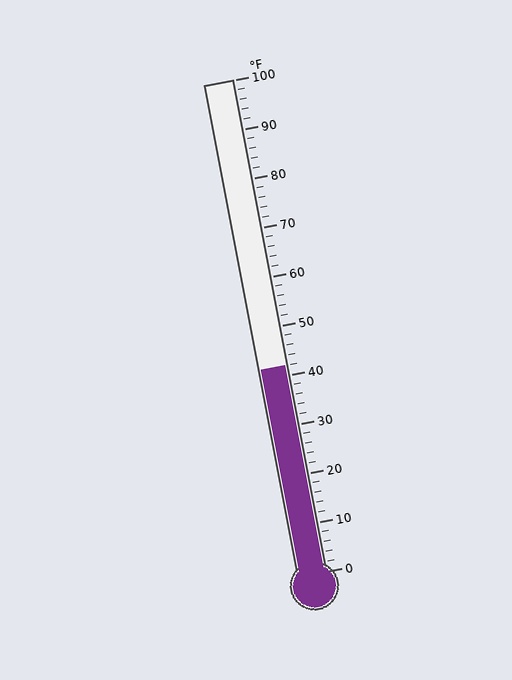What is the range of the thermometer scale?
The thermometer scale ranges from 0°F to 100°F.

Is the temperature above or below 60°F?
The temperature is below 60°F.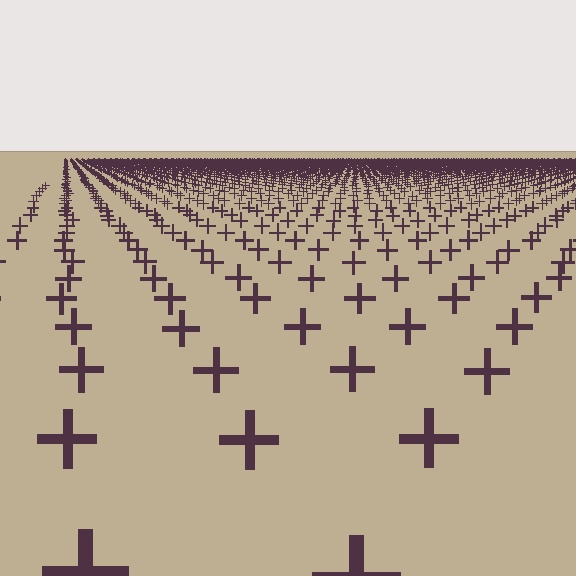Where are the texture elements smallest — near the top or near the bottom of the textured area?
Near the top.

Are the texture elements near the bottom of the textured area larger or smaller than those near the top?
Larger. Near the bottom, elements are closer to the viewer and appear at a bigger on-screen size.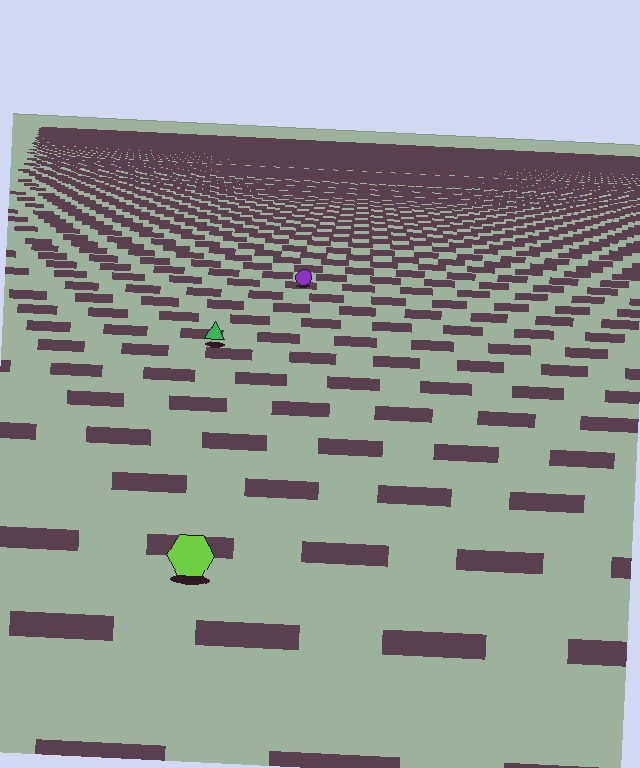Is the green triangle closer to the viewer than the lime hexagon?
No. The lime hexagon is closer — you can tell from the texture gradient: the ground texture is coarser near it.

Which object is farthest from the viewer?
The purple circle is farthest from the viewer. It appears smaller and the ground texture around it is denser.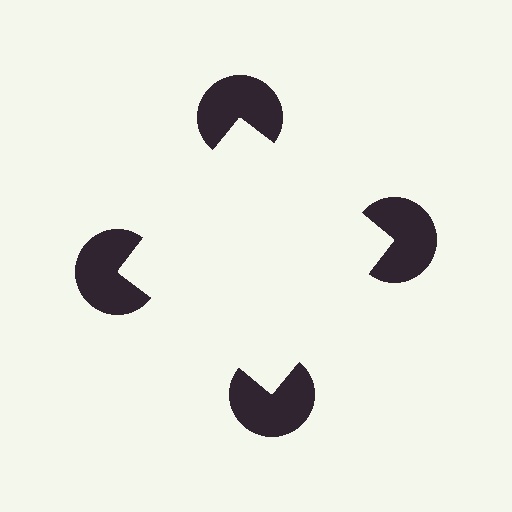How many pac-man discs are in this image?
There are 4 — one at each vertex of the illusory square.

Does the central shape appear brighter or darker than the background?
It typically appears slightly brighter than the background, even though no actual brightness change is drawn.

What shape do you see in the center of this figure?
An illusory square — its edges are inferred from the aligned wedge cuts in the pac-man discs, not physically drawn.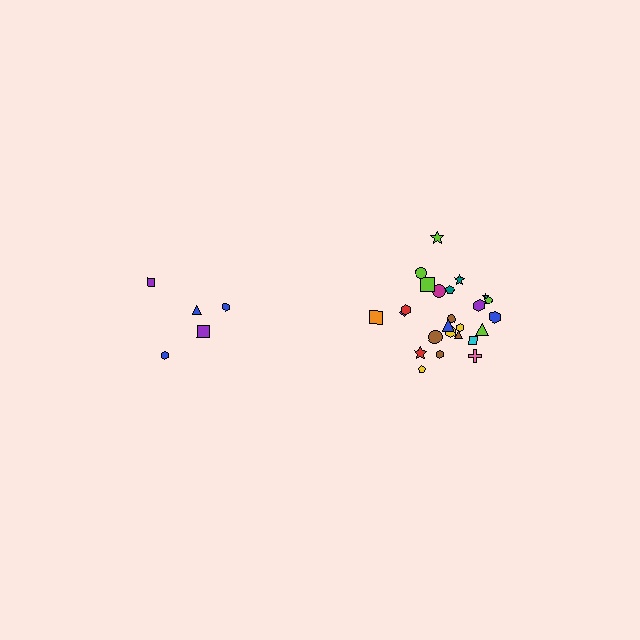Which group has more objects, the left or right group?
The right group.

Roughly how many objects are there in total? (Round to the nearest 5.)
Roughly 30 objects in total.